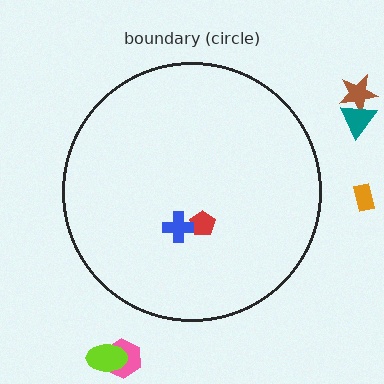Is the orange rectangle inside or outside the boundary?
Outside.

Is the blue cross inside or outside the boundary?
Inside.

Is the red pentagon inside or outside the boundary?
Inside.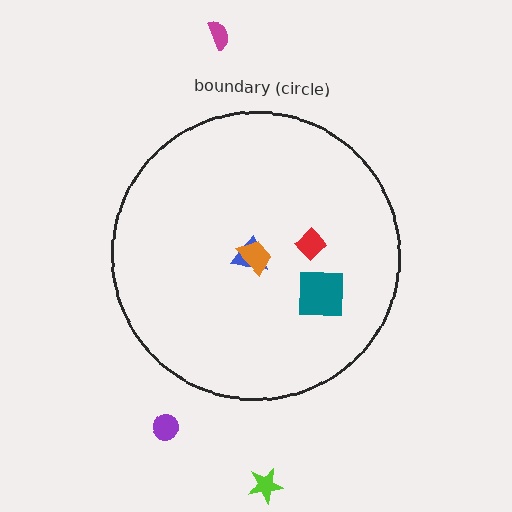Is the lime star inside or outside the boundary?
Outside.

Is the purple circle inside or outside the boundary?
Outside.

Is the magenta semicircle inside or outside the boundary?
Outside.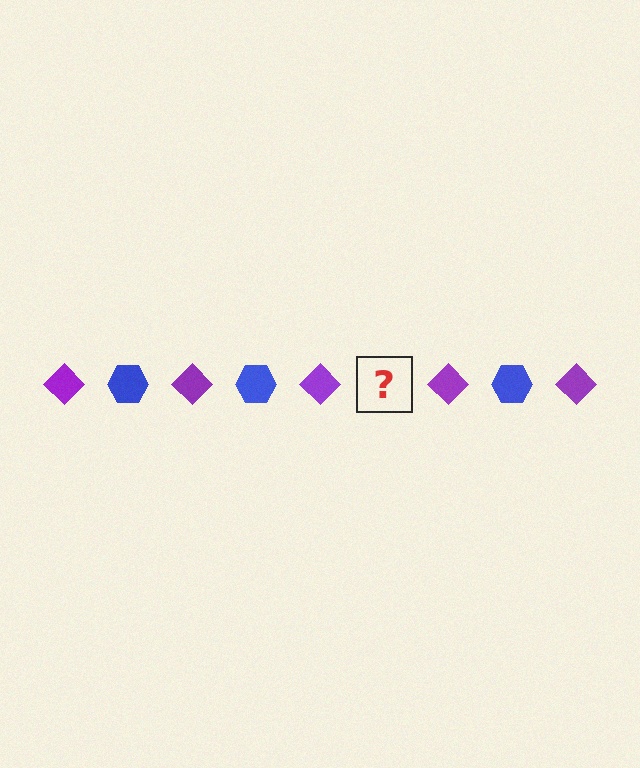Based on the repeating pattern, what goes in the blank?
The blank should be a blue hexagon.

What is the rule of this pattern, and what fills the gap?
The rule is that the pattern alternates between purple diamond and blue hexagon. The gap should be filled with a blue hexagon.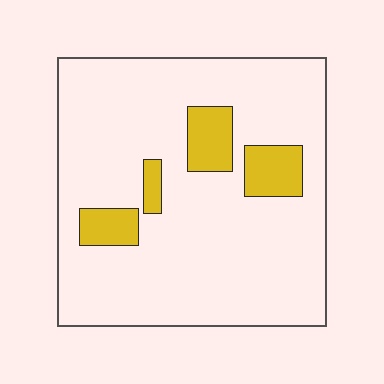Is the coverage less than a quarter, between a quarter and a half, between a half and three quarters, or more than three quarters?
Less than a quarter.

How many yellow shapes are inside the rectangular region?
4.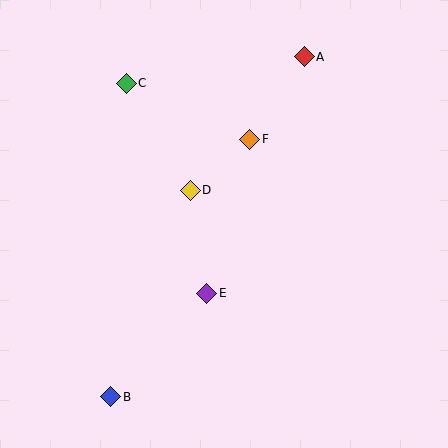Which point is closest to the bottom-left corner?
Point B is closest to the bottom-left corner.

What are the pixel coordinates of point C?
Point C is at (126, 83).